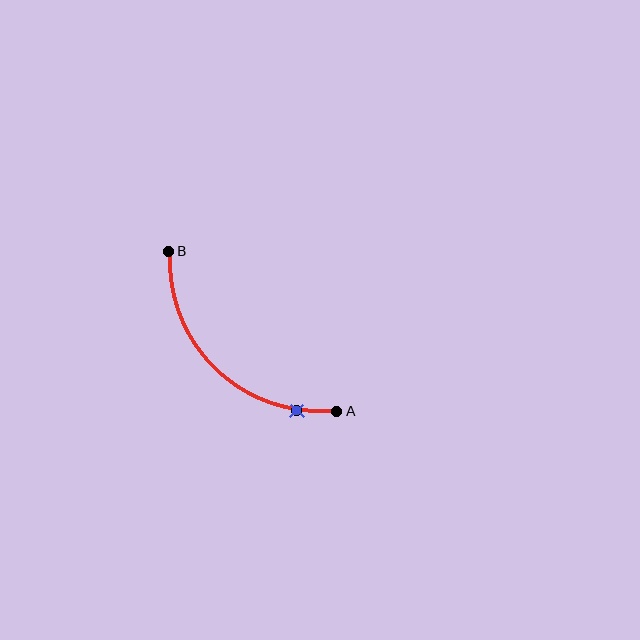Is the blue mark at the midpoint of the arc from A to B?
No. The blue mark lies on the arc but is closer to endpoint A. The arc midpoint would be at the point on the curve equidistant along the arc from both A and B.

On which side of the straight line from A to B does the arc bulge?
The arc bulges below and to the left of the straight line connecting A and B.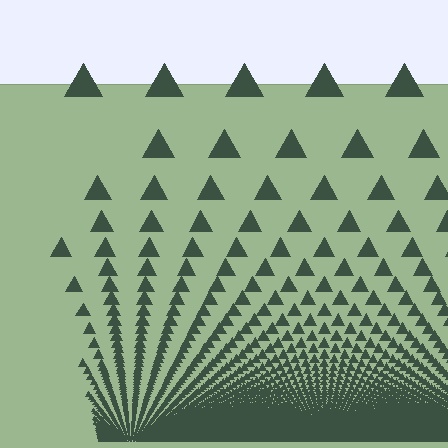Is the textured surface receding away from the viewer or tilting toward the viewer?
The surface appears to tilt toward the viewer. Texture elements get larger and sparser toward the top.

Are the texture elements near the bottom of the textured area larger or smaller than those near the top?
Smaller. The gradient is inverted — elements near the bottom are smaller and denser.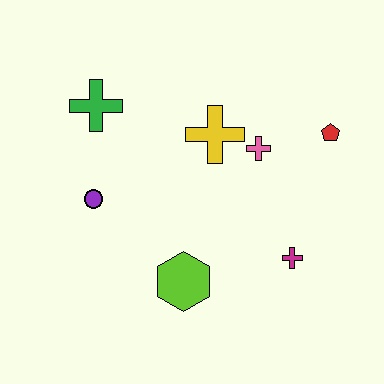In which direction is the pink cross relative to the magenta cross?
The pink cross is above the magenta cross.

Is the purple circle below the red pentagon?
Yes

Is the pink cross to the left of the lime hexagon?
No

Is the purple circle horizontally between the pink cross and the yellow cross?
No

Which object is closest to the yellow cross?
The pink cross is closest to the yellow cross.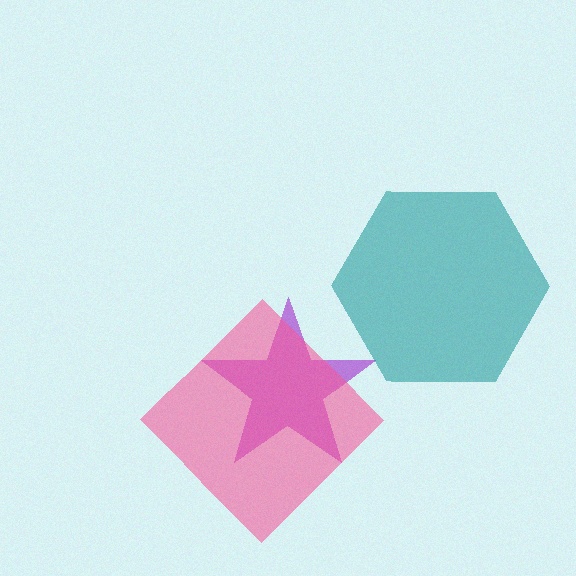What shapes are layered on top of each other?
The layered shapes are: a purple star, a teal hexagon, a pink diamond.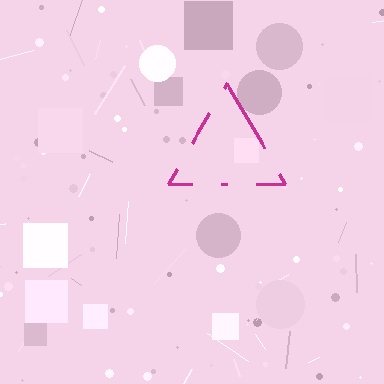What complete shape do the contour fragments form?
The contour fragments form a triangle.